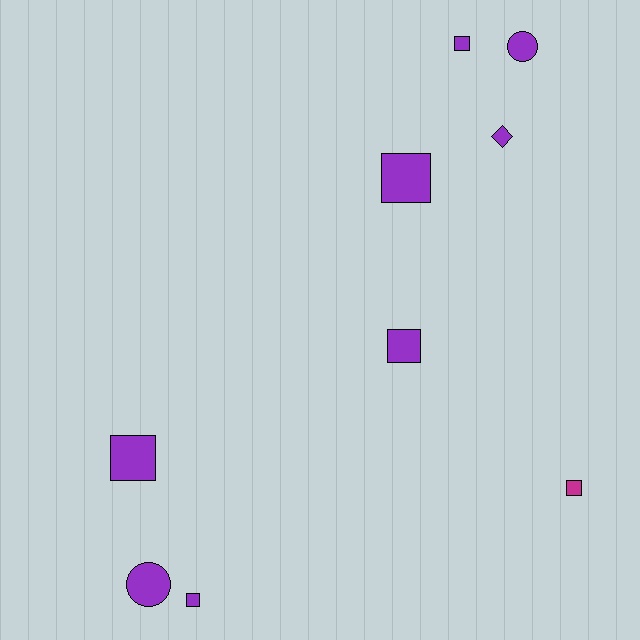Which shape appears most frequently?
Square, with 6 objects.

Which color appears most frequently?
Purple, with 8 objects.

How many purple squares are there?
There are 5 purple squares.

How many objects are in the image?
There are 9 objects.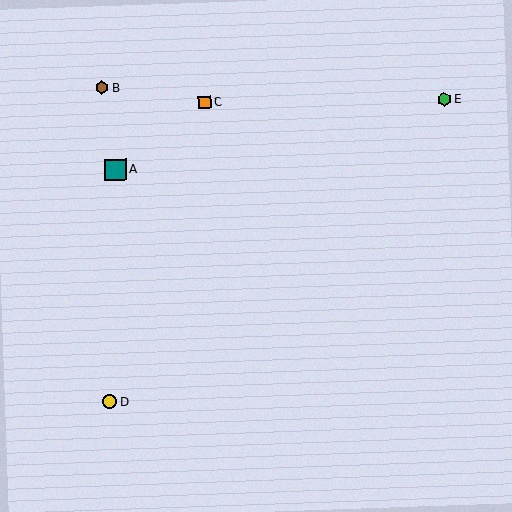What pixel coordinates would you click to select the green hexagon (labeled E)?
Click at (444, 100) to select the green hexagon E.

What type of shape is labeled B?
Shape B is a brown hexagon.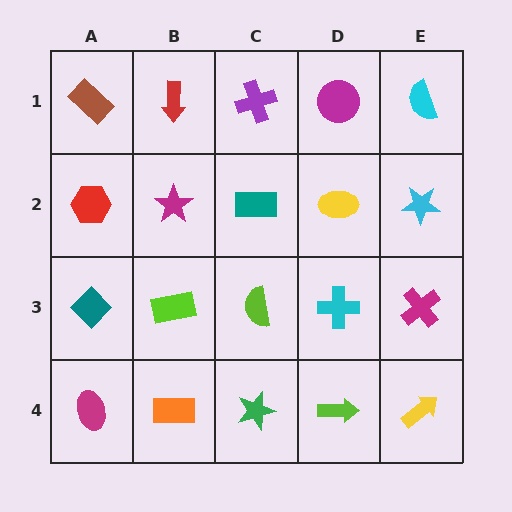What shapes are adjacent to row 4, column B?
A lime rectangle (row 3, column B), a magenta ellipse (row 4, column A), a green star (row 4, column C).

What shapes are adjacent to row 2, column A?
A brown rectangle (row 1, column A), a teal diamond (row 3, column A), a magenta star (row 2, column B).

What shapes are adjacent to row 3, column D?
A yellow ellipse (row 2, column D), a lime arrow (row 4, column D), a lime semicircle (row 3, column C), a magenta cross (row 3, column E).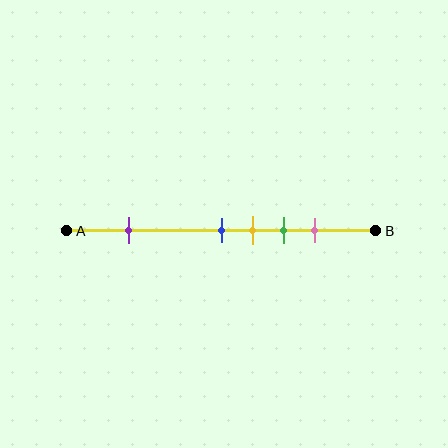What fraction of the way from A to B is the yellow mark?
The yellow mark is approximately 60% (0.6) of the way from A to B.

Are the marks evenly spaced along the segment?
No, the marks are not evenly spaced.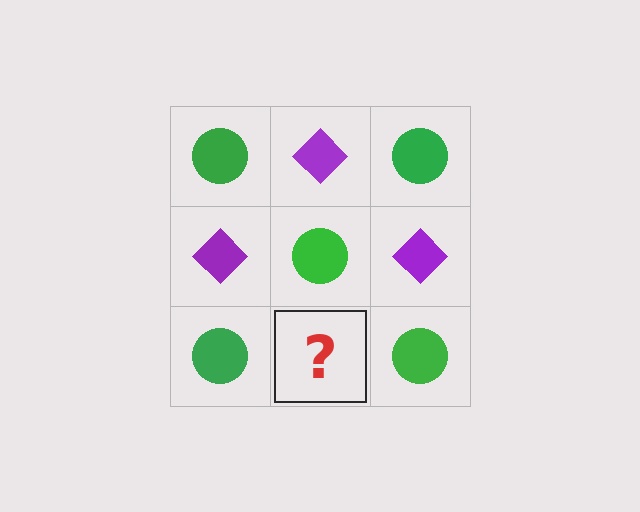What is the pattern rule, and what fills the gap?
The rule is that it alternates green circle and purple diamond in a checkerboard pattern. The gap should be filled with a purple diamond.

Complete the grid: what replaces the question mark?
The question mark should be replaced with a purple diamond.